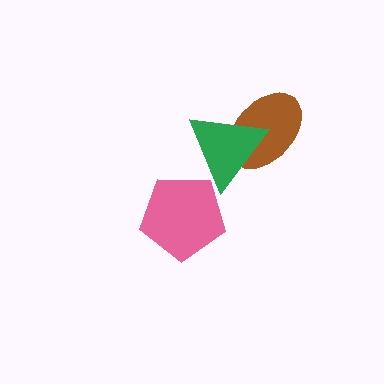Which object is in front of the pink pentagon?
The green triangle is in front of the pink pentagon.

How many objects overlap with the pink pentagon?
1 object overlaps with the pink pentagon.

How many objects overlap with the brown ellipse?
1 object overlaps with the brown ellipse.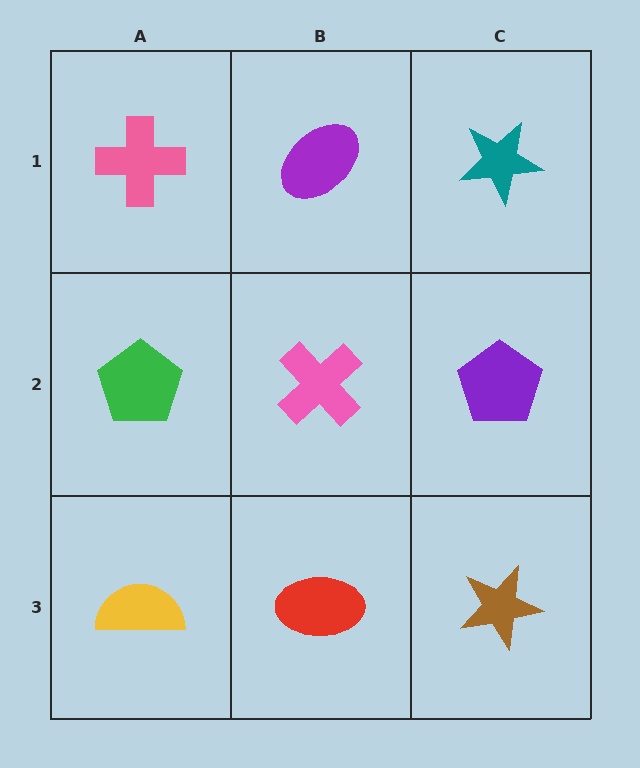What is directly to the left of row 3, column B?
A yellow semicircle.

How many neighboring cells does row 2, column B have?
4.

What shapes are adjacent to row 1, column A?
A green pentagon (row 2, column A), a purple ellipse (row 1, column B).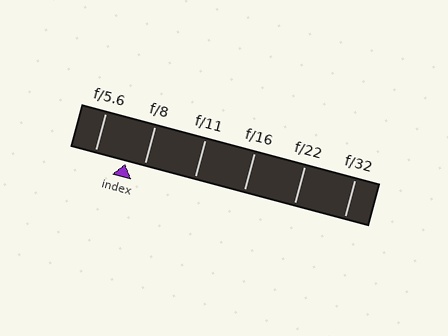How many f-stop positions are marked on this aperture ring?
There are 6 f-stop positions marked.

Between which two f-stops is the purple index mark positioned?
The index mark is between f/5.6 and f/8.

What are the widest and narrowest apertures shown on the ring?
The widest aperture shown is f/5.6 and the narrowest is f/32.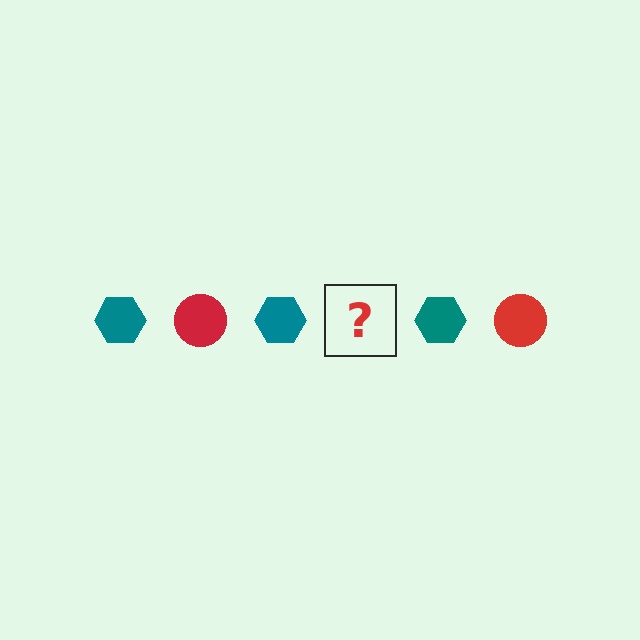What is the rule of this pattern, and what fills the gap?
The rule is that the pattern alternates between teal hexagon and red circle. The gap should be filled with a red circle.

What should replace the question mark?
The question mark should be replaced with a red circle.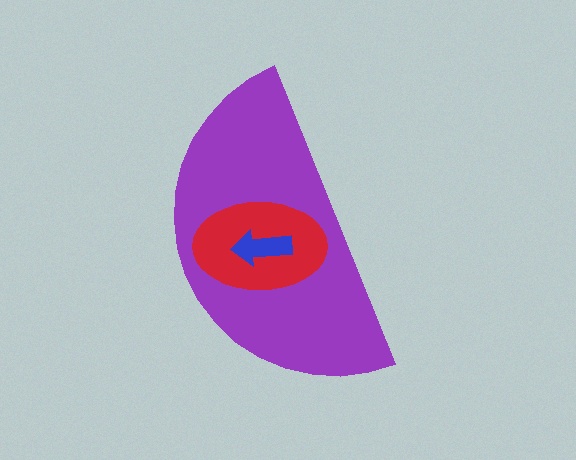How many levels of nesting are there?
3.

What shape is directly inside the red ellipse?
The blue arrow.